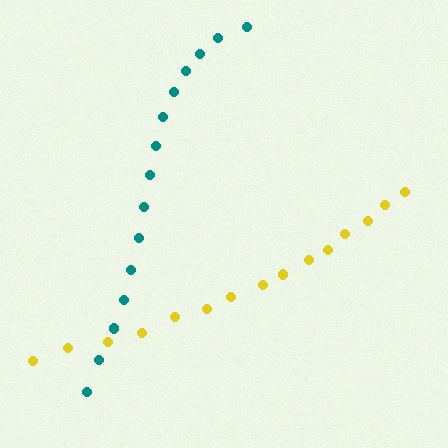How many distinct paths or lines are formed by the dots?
There are 2 distinct paths.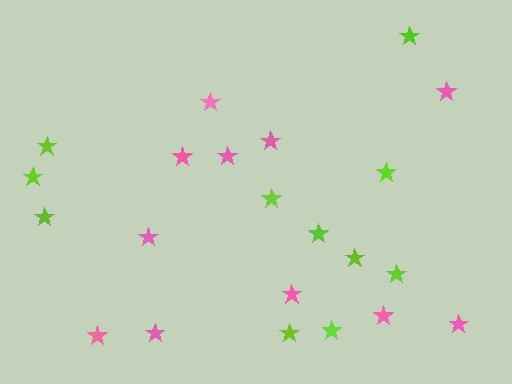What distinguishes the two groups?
There are 2 groups: one group of lime stars (11) and one group of pink stars (11).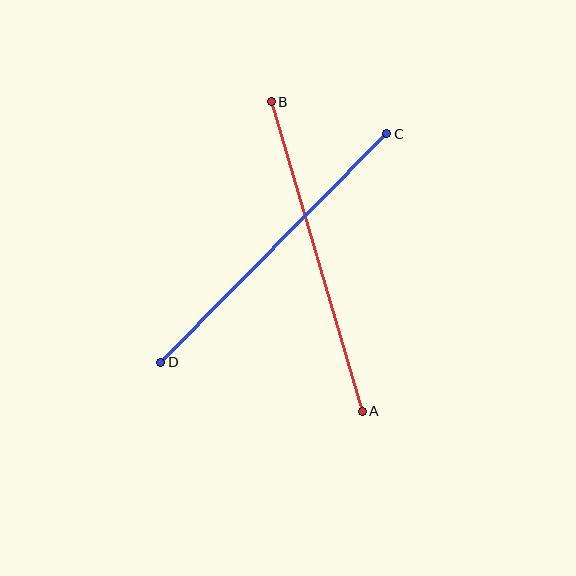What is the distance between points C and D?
The distance is approximately 321 pixels.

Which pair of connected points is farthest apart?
Points A and B are farthest apart.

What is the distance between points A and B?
The distance is approximately 323 pixels.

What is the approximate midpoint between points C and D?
The midpoint is at approximately (274, 248) pixels.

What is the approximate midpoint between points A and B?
The midpoint is at approximately (317, 256) pixels.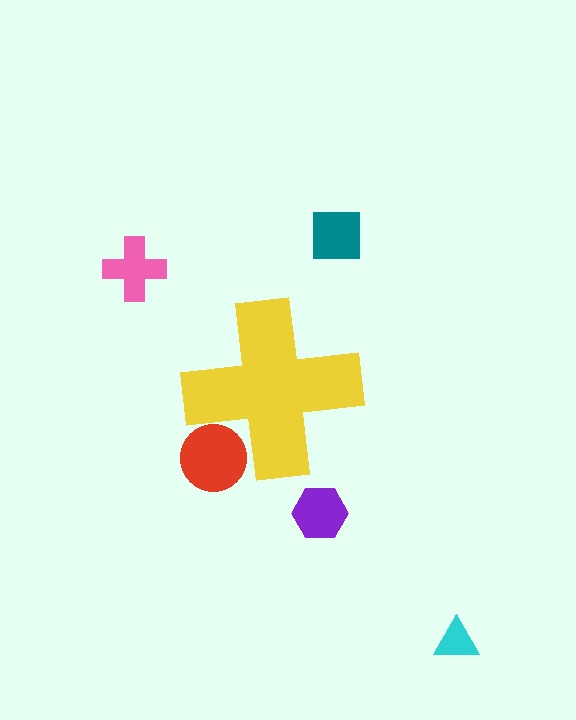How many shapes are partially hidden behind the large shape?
1 shape is partially hidden.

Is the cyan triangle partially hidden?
No, the cyan triangle is fully visible.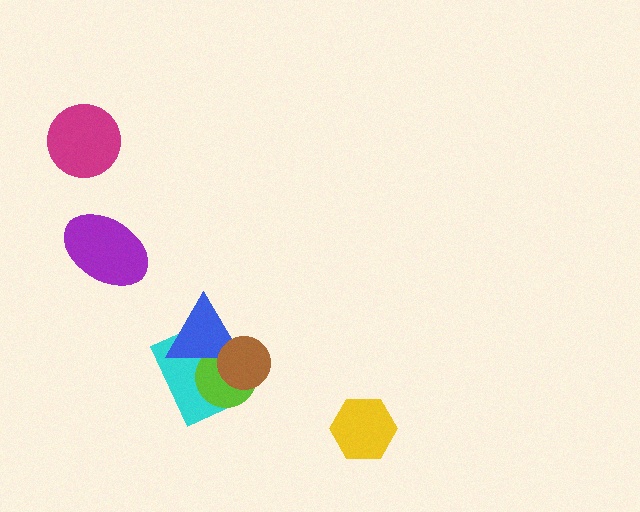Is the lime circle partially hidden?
Yes, it is partially covered by another shape.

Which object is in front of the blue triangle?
The brown circle is in front of the blue triangle.